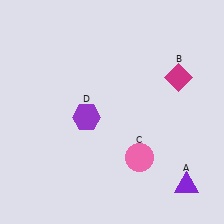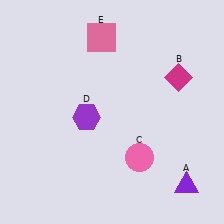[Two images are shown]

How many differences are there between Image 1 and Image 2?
There is 1 difference between the two images.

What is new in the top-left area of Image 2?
A pink square (E) was added in the top-left area of Image 2.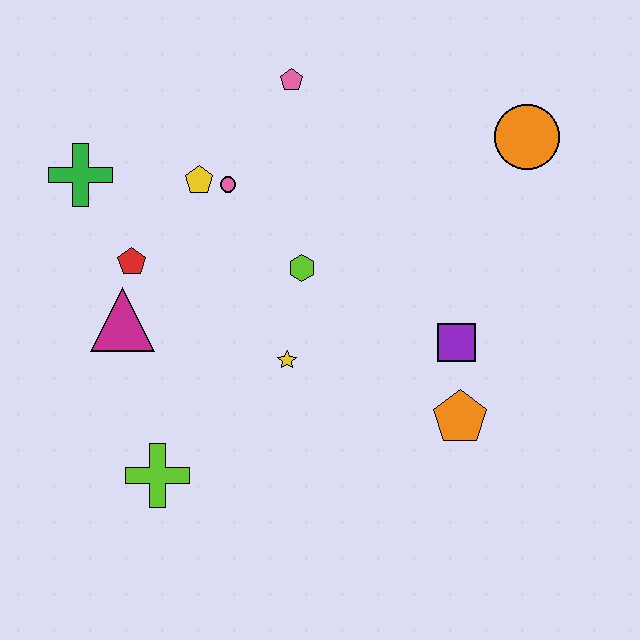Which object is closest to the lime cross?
The magenta triangle is closest to the lime cross.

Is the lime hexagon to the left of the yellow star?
No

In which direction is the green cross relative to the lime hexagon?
The green cross is to the left of the lime hexagon.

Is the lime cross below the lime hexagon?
Yes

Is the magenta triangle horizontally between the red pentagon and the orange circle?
No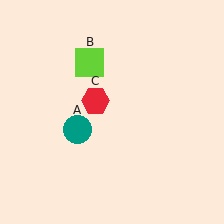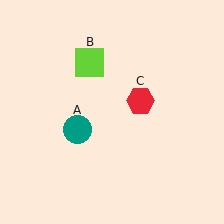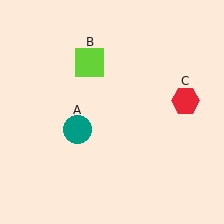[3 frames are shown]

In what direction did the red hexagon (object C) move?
The red hexagon (object C) moved right.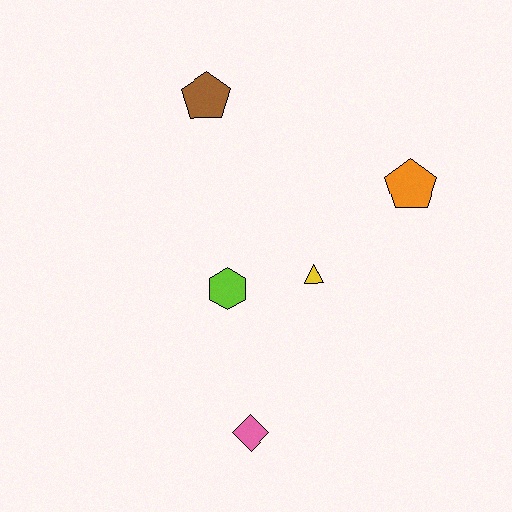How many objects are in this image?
There are 5 objects.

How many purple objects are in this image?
There are no purple objects.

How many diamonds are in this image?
There is 1 diamond.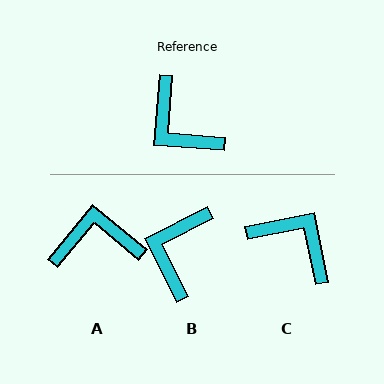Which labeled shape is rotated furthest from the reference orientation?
C, about 164 degrees away.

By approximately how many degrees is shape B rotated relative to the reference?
Approximately 59 degrees clockwise.